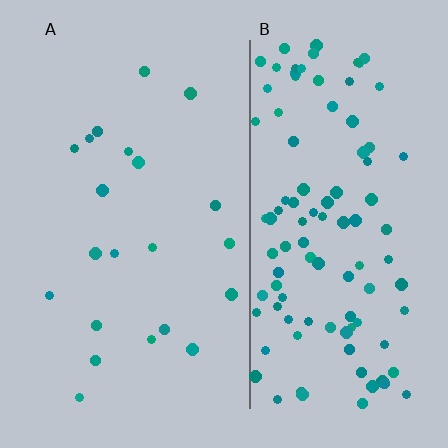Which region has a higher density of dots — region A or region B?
B (the right).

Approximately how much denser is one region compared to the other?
Approximately 5.0× — region B over region A.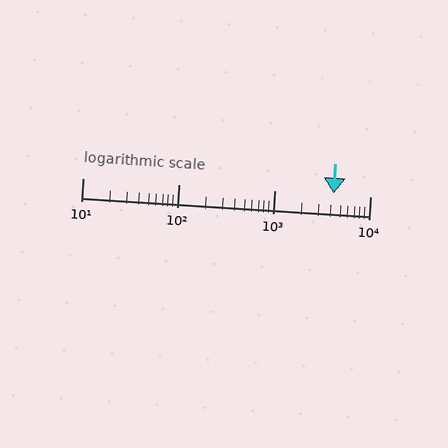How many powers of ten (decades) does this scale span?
The scale spans 3 decades, from 10 to 10000.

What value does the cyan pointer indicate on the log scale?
The pointer indicates approximately 4200.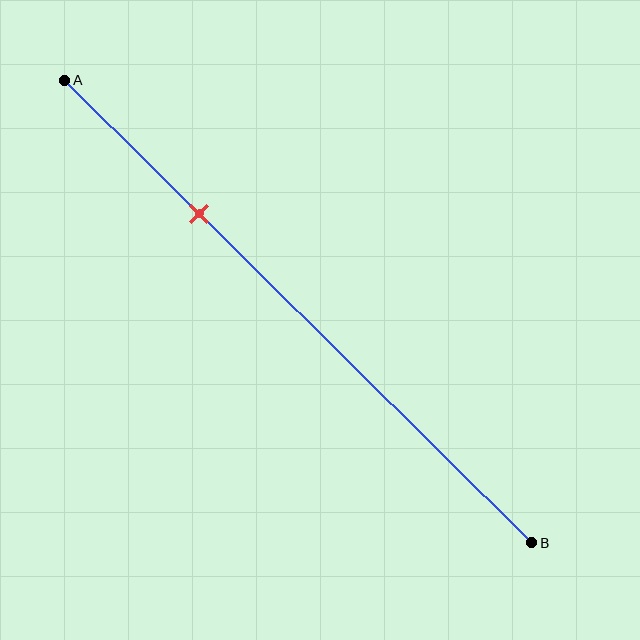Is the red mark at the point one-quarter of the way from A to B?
No, the mark is at about 30% from A, not at the 25% one-quarter point.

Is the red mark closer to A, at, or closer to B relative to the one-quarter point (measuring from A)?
The red mark is closer to point B than the one-quarter point of segment AB.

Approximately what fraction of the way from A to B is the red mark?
The red mark is approximately 30% of the way from A to B.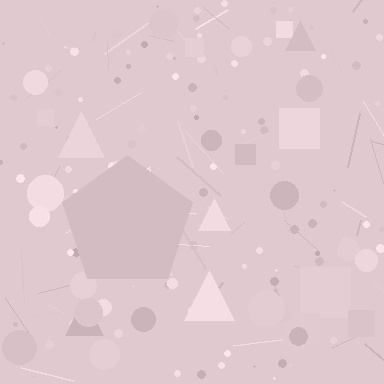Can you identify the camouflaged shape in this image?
The camouflaged shape is a pentagon.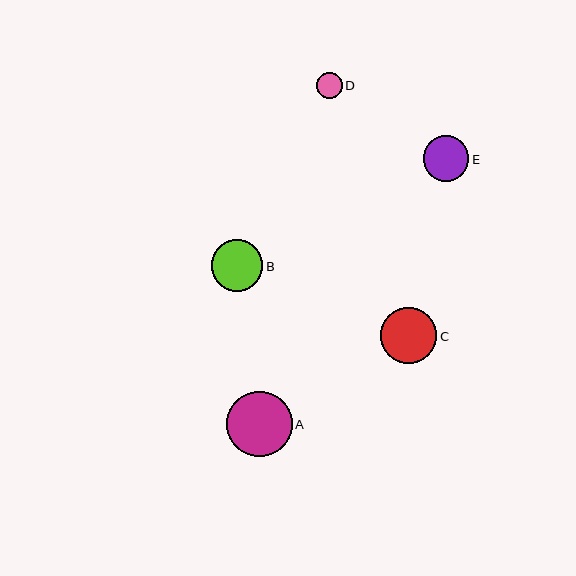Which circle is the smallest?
Circle D is the smallest with a size of approximately 26 pixels.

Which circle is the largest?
Circle A is the largest with a size of approximately 66 pixels.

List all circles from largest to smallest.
From largest to smallest: A, C, B, E, D.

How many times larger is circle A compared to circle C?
Circle A is approximately 1.2 times the size of circle C.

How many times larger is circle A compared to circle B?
Circle A is approximately 1.3 times the size of circle B.